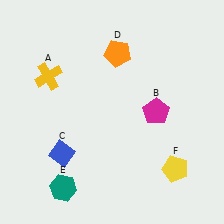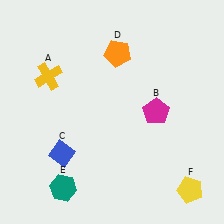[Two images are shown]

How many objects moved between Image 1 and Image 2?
1 object moved between the two images.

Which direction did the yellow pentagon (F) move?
The yellow pentagon (F) moved down.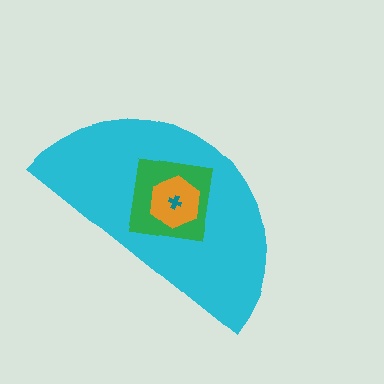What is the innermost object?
The teal cross.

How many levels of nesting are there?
4.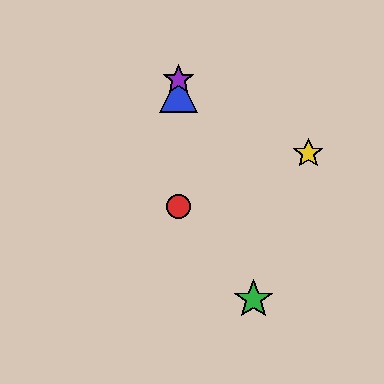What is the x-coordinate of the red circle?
The red circle is at x≈179.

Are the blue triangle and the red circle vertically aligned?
Yes, both are at x≈179.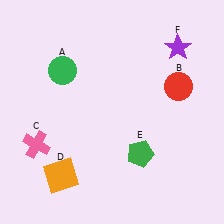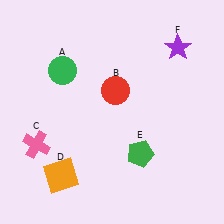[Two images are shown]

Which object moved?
The red circle (B) moved left.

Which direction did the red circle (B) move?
The red circle (B) moved left.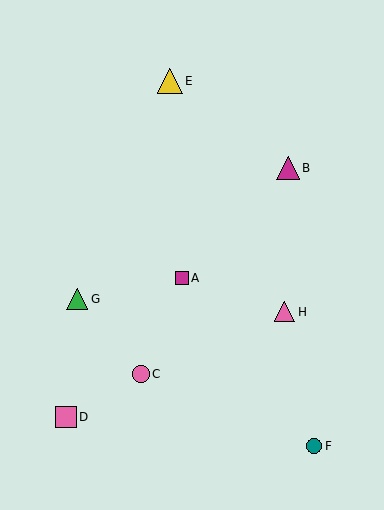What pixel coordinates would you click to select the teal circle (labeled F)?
Click at (314, 446) to select the teal circle F.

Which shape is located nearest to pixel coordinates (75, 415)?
The pink square (labeled D) at (66, 417) is nearest to that location.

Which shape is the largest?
The yellow triangle (labeled E) is the largest.